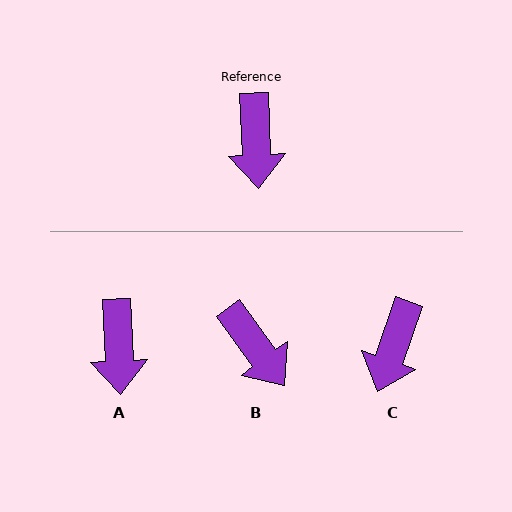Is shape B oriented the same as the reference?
No, it is off by about 34 degrees.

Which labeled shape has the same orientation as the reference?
A.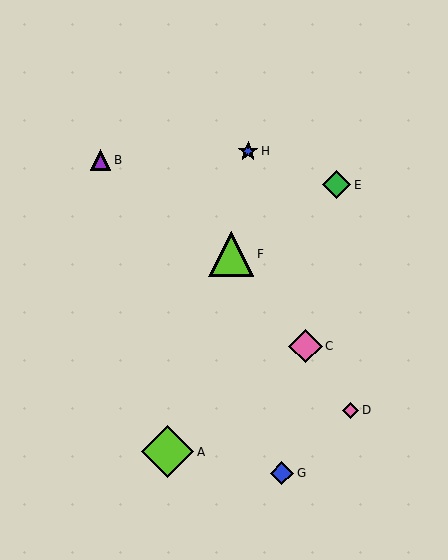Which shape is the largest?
The lime diamond (labeled A) is the largest.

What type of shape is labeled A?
Shape A is a lime diamond.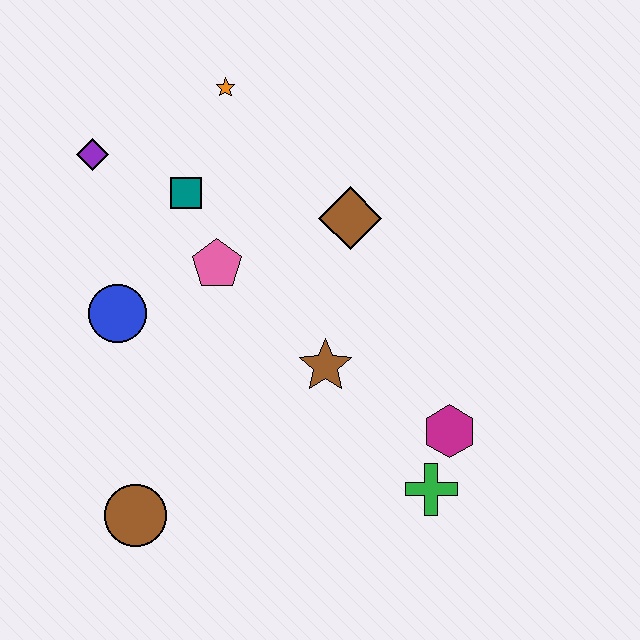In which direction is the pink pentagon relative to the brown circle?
The pink pentagon is above the brown circle.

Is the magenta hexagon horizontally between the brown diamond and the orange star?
No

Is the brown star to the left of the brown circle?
No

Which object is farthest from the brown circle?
The orange star is farthest from the brown circle.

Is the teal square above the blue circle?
Yes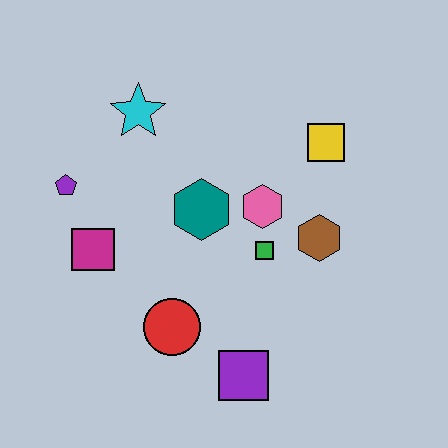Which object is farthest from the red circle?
The yellow square is farthest from the red circle.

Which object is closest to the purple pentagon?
The magenta square is closest to the purple pentagon.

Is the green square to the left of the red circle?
No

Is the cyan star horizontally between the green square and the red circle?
No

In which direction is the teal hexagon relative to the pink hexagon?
The teal hexagon is to the left of the pink hexagon.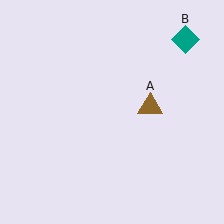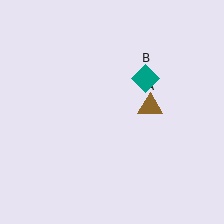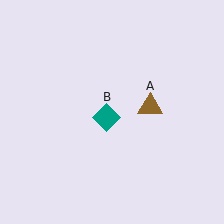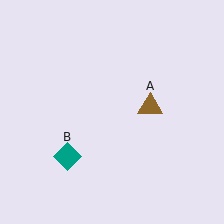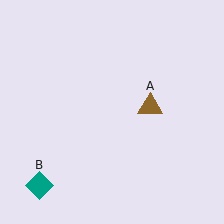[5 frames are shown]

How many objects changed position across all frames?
1 object changed position: teal diamond (object B).